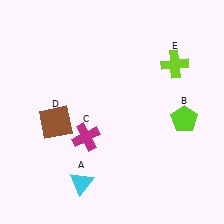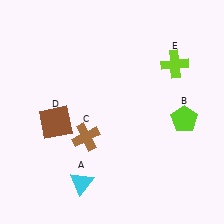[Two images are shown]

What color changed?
The cross (C) changed from magenta in Image 1 to brown in Image 2.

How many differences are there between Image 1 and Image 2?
There is 1 difference between the two images.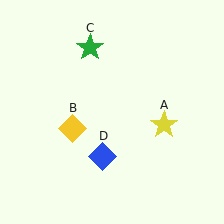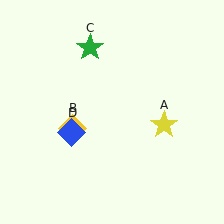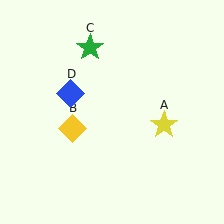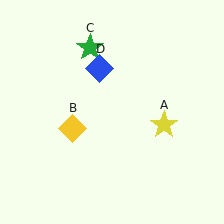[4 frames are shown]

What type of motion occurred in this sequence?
The blue diamond (object D) rotated clockwise around the center of the scene.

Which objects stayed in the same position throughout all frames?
Yellow star (object A) and yellow diamond (object B) and green star (object C) remained stationary.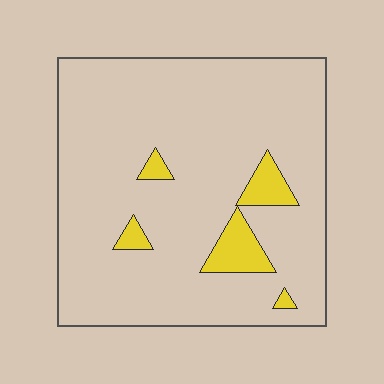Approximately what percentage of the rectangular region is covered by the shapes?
Approximately 10%.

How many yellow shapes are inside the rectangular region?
5.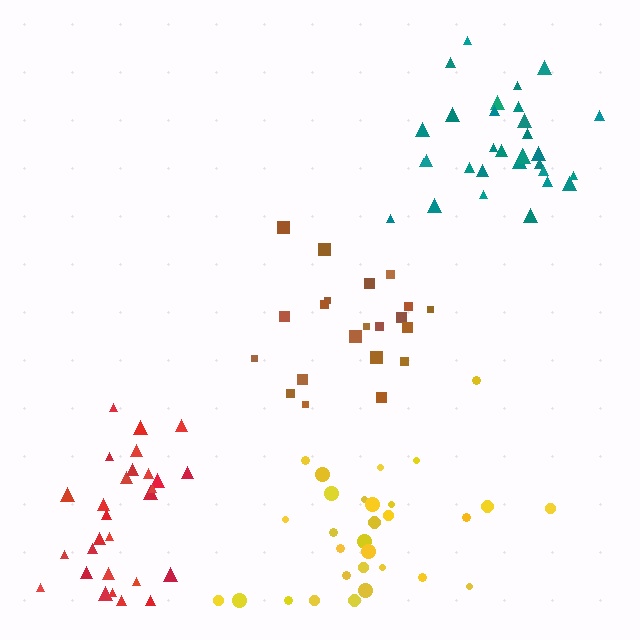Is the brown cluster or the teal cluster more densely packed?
Teal.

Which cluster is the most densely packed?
Red.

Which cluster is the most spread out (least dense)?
Yellow.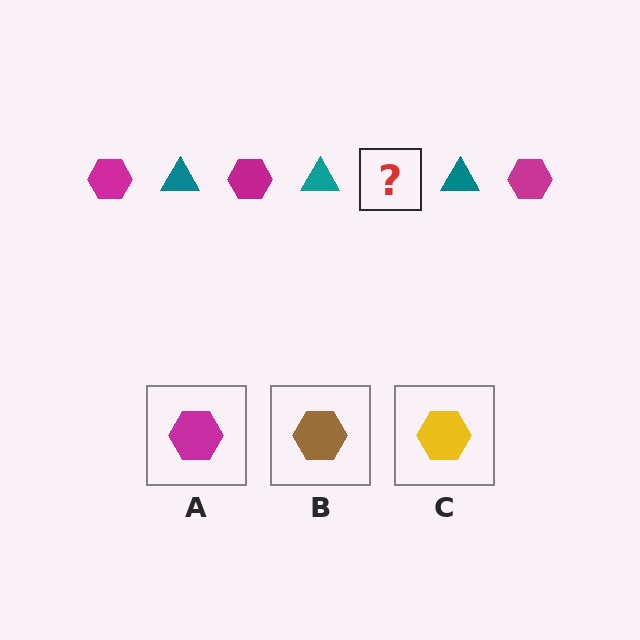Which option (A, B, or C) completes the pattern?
A.